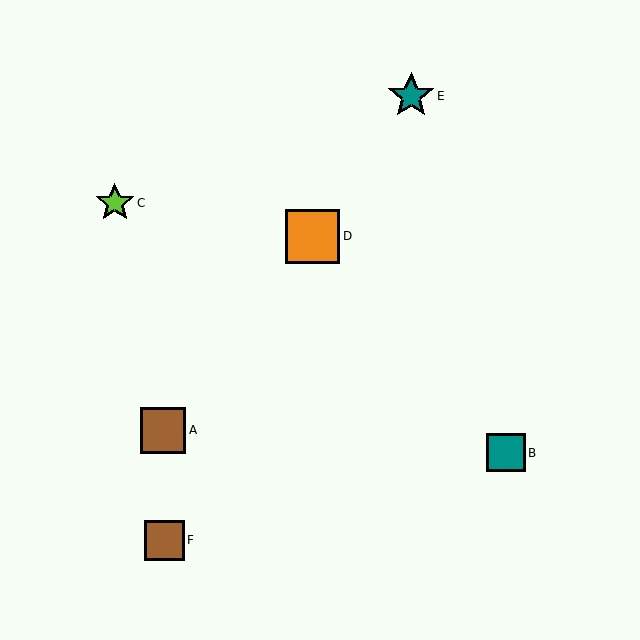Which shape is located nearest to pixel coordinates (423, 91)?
The teal star (labeled E) at (411, 96) is nearest to that location.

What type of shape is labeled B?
Shape B is a teal square.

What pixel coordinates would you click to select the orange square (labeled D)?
Click at (313, 236) to select the orange square D.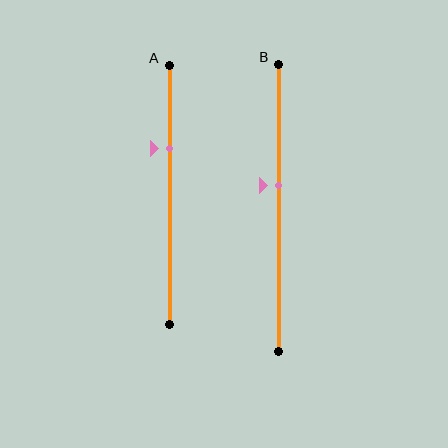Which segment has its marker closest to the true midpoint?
Segment B has its marker closest to the true midpoint.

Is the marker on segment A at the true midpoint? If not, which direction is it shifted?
No, the marker on segment A is shifted upward by about 18% of the segment length.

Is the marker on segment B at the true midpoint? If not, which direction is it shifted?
No, the marker on segment B is shifted upward by about 8% of the segment length.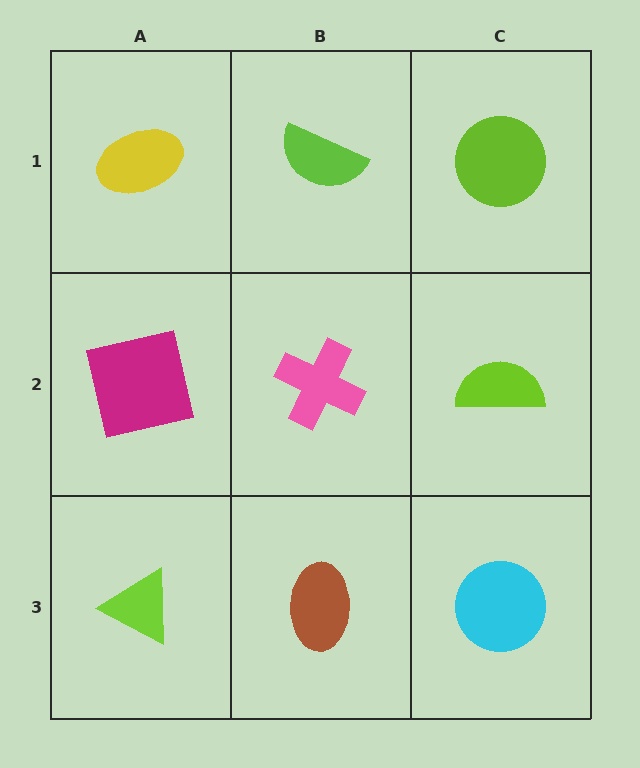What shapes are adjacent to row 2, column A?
A yellow ellipse (row 1, column A), a lime triangle (row 3, column A), a pink cross (row 2, column B).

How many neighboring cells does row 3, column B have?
3.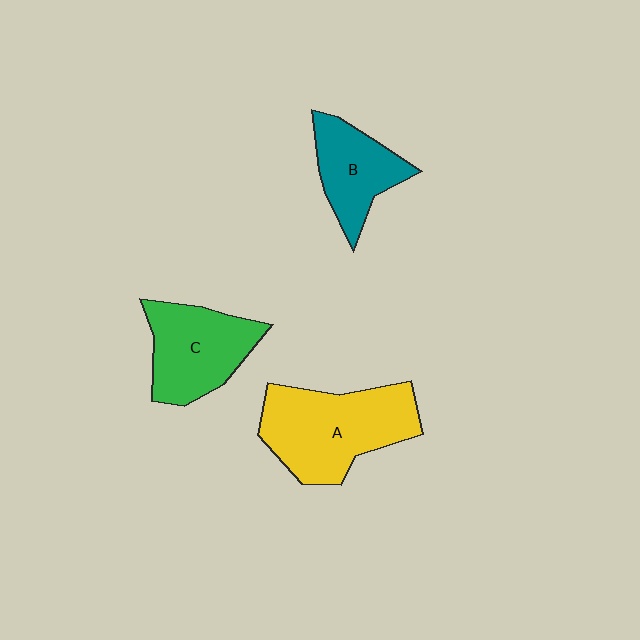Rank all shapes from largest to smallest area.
From largest to smallest: A (yellow), C (green), B (teal).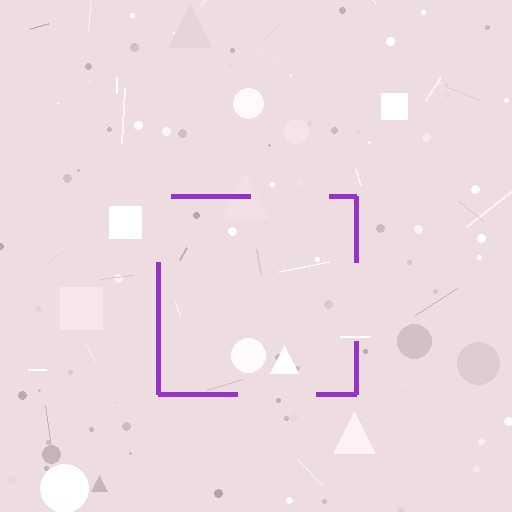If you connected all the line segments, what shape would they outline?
They would outline a square.